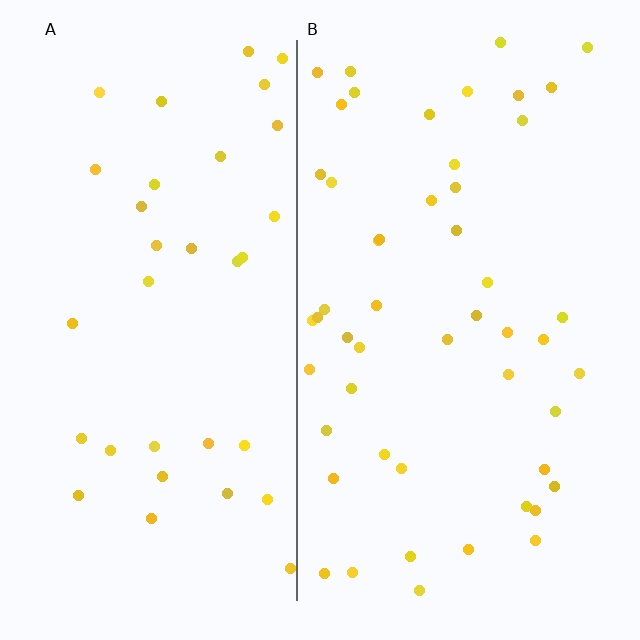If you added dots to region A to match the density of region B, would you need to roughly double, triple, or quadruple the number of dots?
Approximately double.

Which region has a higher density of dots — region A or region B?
B (the right).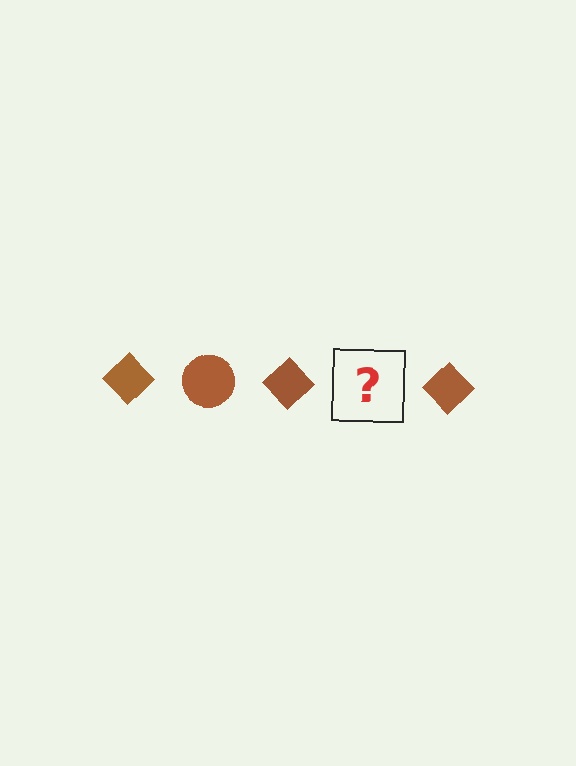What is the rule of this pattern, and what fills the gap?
The rule is that the pattern cycles through diamond, circle shapes in brown. The gap should be filled with a brown circle.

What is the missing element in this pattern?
The missing element is a brown circle.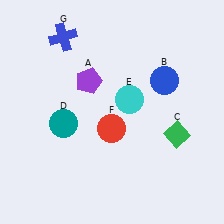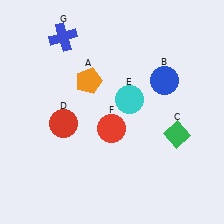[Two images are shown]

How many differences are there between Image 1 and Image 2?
There are 2 differences between the two images.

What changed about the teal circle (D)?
In Image 1, D is teal. In Image 2, it changed to red.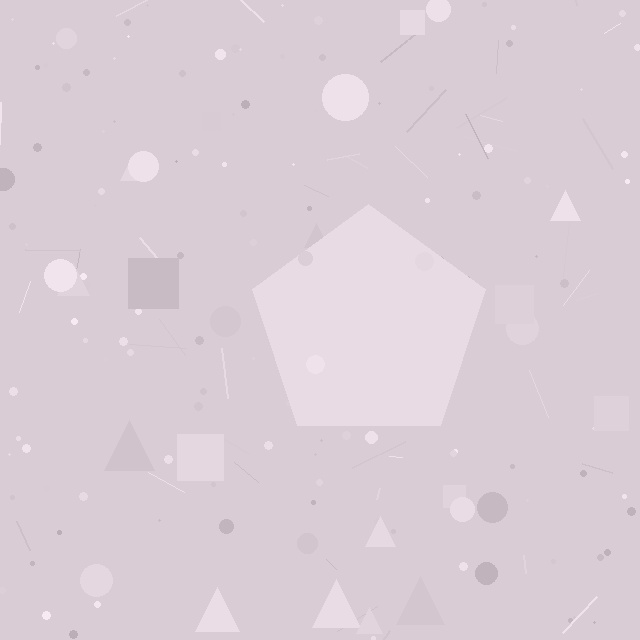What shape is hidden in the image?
A pentagon is hidden in the image.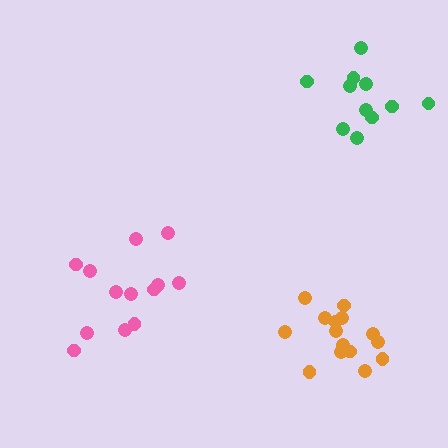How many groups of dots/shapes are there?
There are 3 groups.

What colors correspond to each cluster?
The clusters are colored: orange, green, pink.